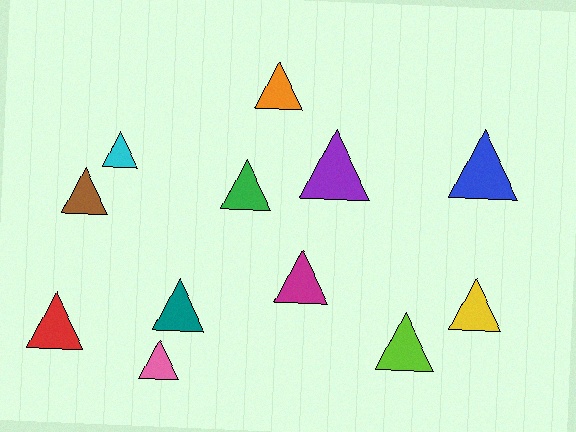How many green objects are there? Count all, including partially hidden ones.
There is 1 green object.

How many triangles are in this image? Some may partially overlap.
There are 12 triangles.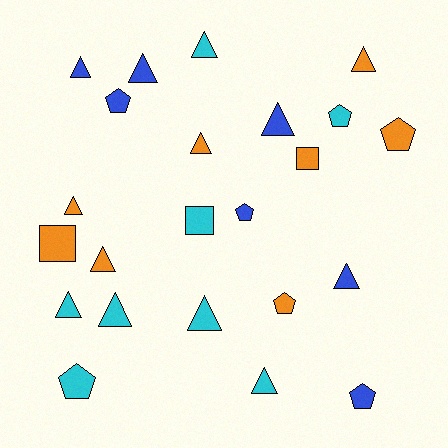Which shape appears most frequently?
Triangle, with 13 objects.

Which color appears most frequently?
Cyan, with 8 objects.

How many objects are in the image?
There are 23 objects.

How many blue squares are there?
There are no blue squares.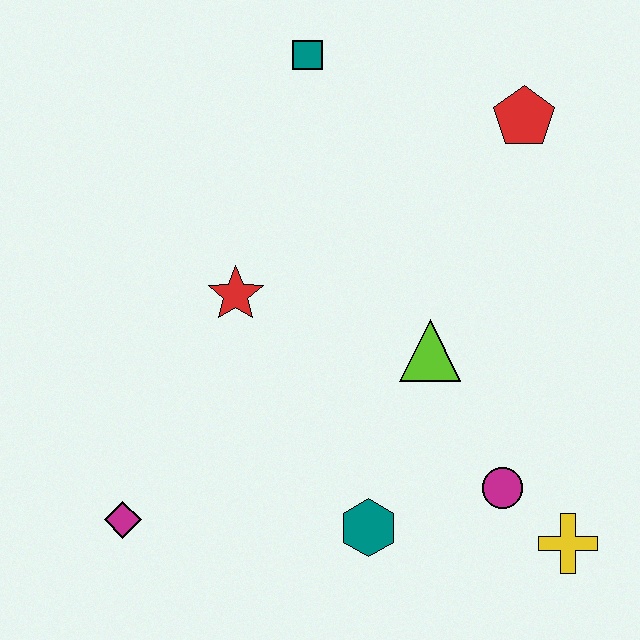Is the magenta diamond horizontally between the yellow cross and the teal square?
No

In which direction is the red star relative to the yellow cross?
The red star is to the left of the yellow cross.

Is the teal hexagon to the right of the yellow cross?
No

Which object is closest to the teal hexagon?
The magenta circle is closest to the teal hexagon.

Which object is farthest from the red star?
The yellow cross is farthest from the red star.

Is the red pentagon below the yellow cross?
No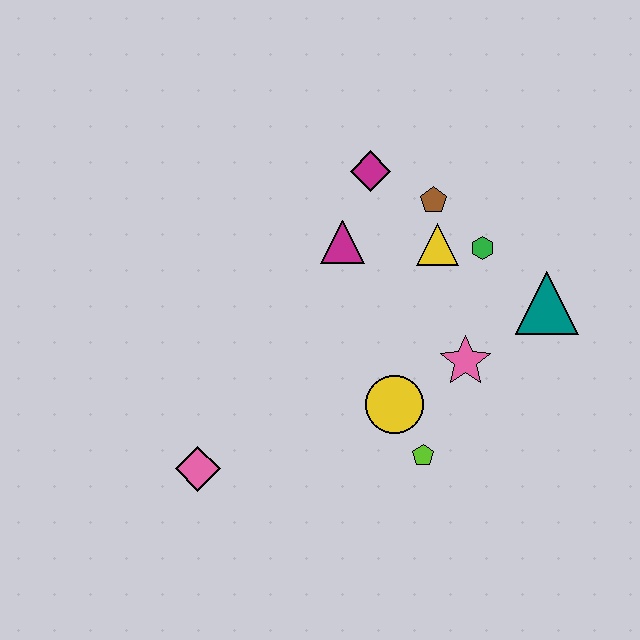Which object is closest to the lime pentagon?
The yellow circle is closest to the lime pentagon.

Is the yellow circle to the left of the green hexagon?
Yes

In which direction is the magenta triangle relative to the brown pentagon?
The magenta triangle is to the left of the brown pentagon.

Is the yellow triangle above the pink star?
Yes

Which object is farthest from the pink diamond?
The teal triangle is farthest from the pink diamond.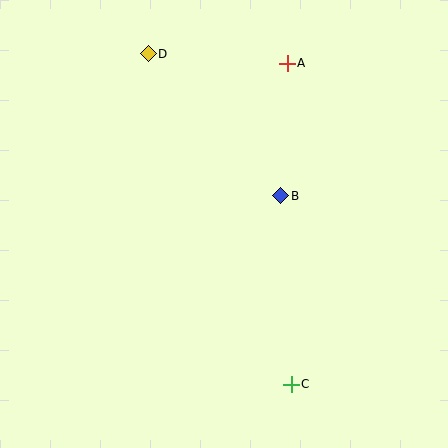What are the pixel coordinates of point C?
Point C is at (291, 384).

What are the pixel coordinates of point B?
Point B is at (281, 196).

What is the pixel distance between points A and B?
The distance between A and B is 132 pixels.